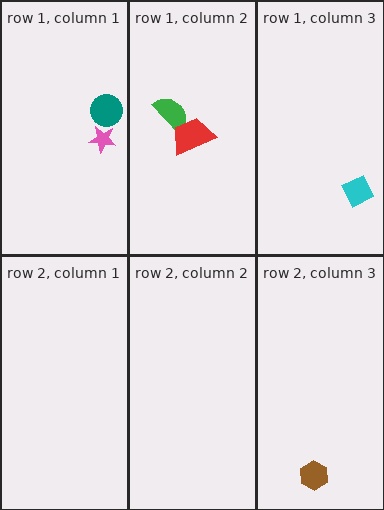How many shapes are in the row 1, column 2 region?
2.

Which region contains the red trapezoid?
The row 1, column 2 region.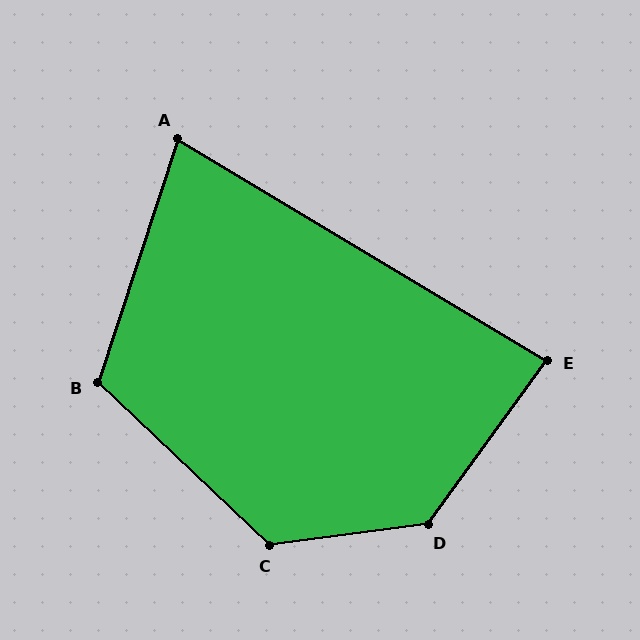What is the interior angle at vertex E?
Approximately 85 degrees (acute).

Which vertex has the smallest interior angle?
A, at approximately 77 degrees.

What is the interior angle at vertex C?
Approximately 129 degrees (obtuse).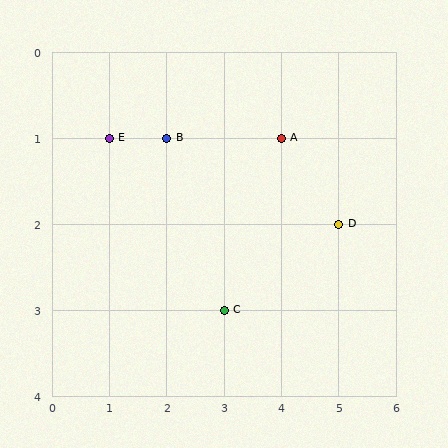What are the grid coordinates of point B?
Point B is at grid coordinates (2, 1).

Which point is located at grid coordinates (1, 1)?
Point E is at (1, 1).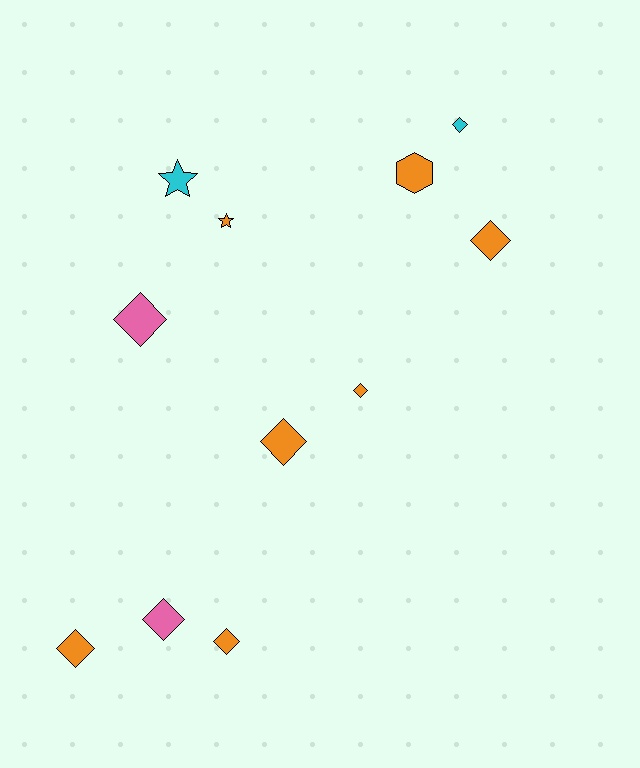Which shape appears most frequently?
Diamond, with 8 objects.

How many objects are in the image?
There are 11 objects.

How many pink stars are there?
There are no pink stars.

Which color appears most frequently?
Orange, with 7 objects.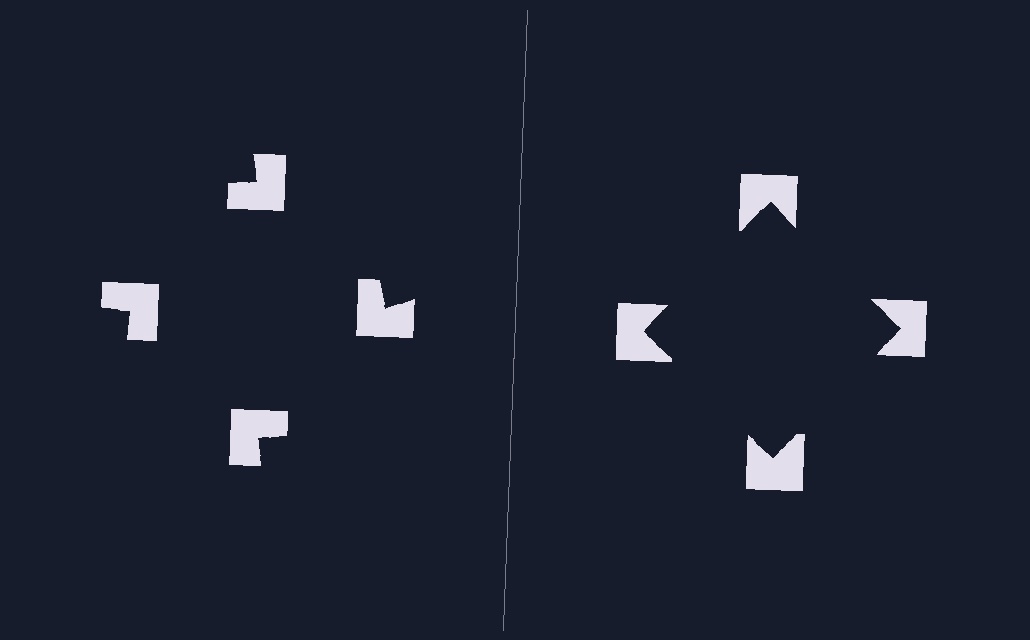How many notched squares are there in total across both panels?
8 — 4 on each side.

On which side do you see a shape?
An illusory square appears on the right side. On the left side the wedge cuts are rotated, so no coherent shape forms.